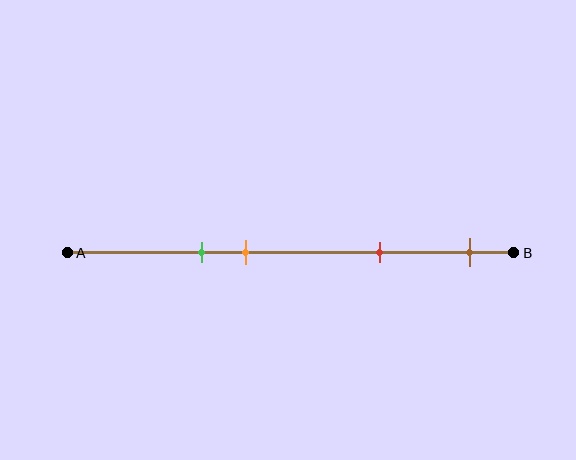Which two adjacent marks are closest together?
The green and orange marks are the closest adjacent pair.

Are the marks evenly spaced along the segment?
No, the marks are not evenly spaced.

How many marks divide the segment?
There are 4 marks dividing the segment.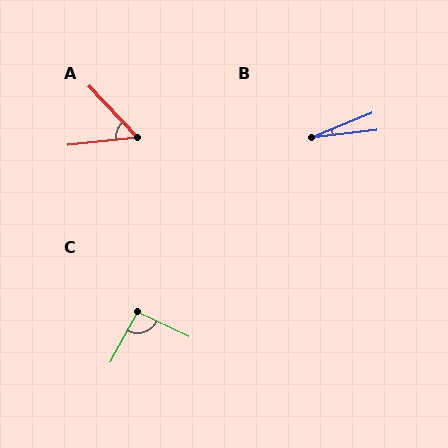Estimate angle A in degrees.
Approximately 53 degrees.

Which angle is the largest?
C, at approximately 93 degrees.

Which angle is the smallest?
B, at approximately 15 degrees.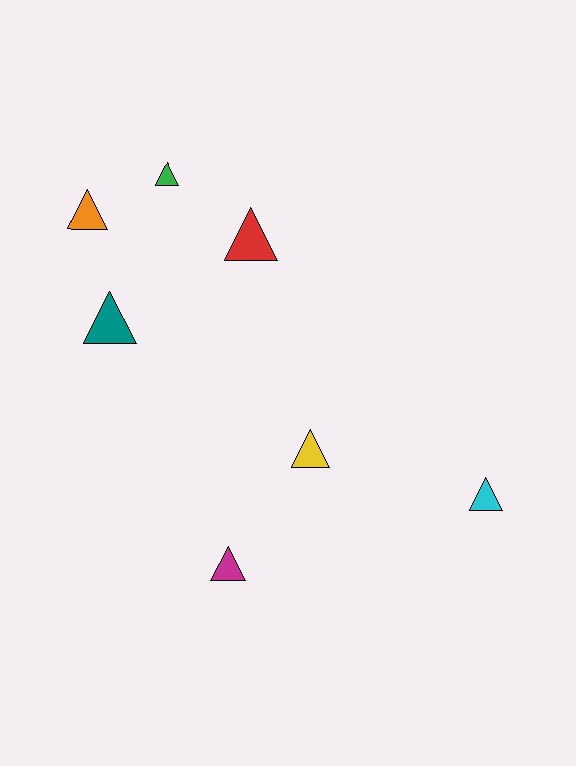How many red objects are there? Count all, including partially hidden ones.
There is 1 red object.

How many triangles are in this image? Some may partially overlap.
There are 7 triangles.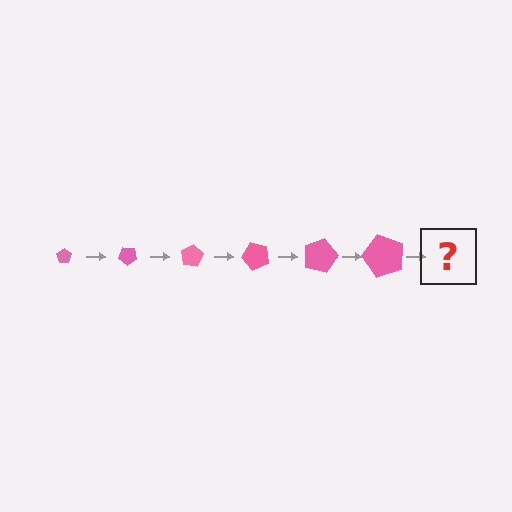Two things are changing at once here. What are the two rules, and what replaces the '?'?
The two rules are that the pentagon grows larger each step and it rotates 40 degrees each step. The '?' should be a pentagon, larger than the previous one and rotated 240 degrees from the start.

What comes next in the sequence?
The next element should be a pentagon, larger than the previous one and rotated 240 degrees from the start.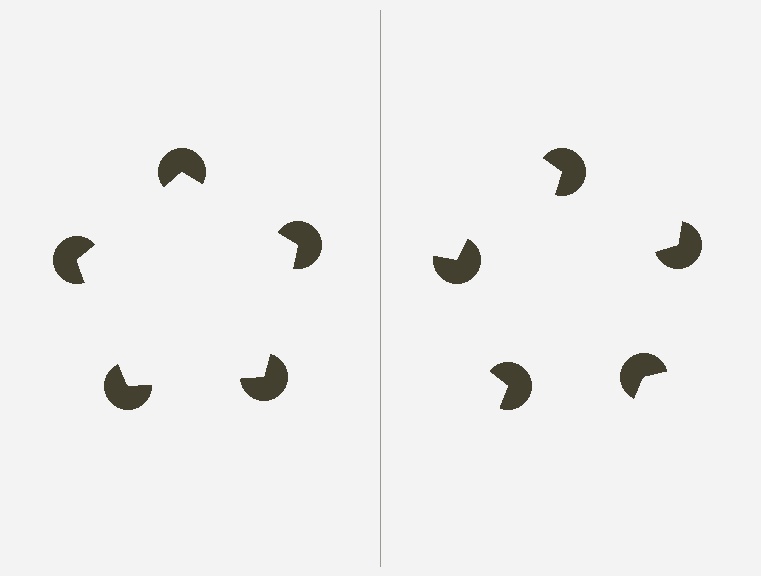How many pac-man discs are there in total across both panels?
10 — 5 on each side.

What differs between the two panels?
The pac-man discs are positioned identically on both sides; only the wedge orientations differ. On the left they align to a pentagon; on the right they are misaligned.